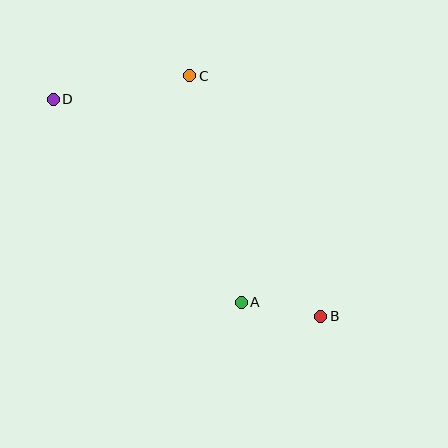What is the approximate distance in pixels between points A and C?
The distance between A and C is approximately 232 pixels.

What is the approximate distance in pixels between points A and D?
The distance between A and D is approximately 277 pixels.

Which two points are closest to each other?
Points A and B are closest to each other.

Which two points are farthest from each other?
Points B and D are farthest from each other.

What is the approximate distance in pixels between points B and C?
The distance between B and C is approximately 274 pixels.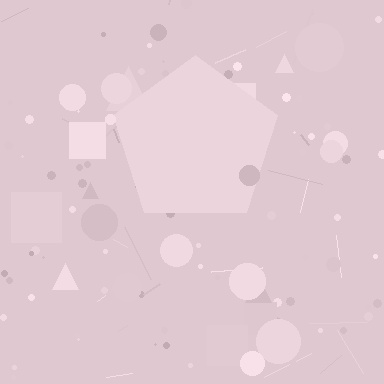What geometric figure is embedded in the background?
A pentagon is embedded in the background.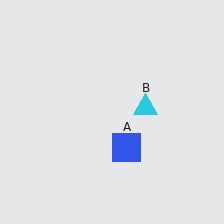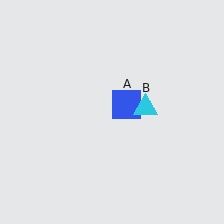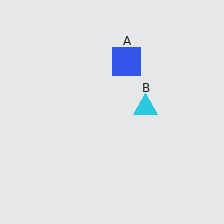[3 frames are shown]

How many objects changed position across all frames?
1 object changed position: blue square (object A).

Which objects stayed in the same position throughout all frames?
Cyan triangle (object B) remained stationary.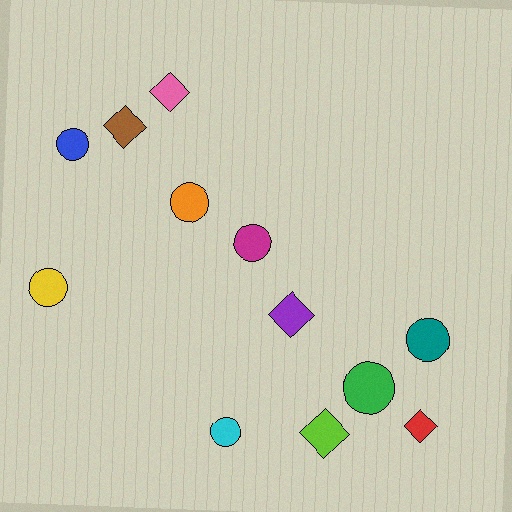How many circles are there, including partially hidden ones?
There are 7 circles.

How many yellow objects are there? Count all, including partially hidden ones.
There is 1 yellow object.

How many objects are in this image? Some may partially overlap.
There are 12 objects.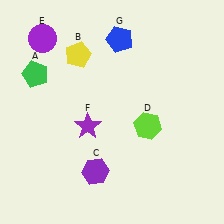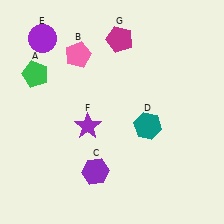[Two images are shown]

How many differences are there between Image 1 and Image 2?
There are 3 differences between the two images.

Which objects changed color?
B changed from yellow to pink. D changed from lime to teal. G changed from blue to magenta.